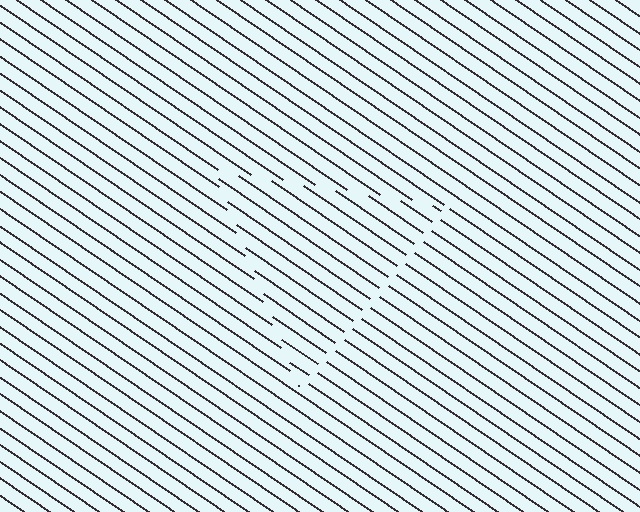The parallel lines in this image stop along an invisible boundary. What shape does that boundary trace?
An illusory triangle. The interior of the shape contains the same grating, shifted by half a period — the contour is defined by the phase discontinuity where line-ends from the inner and outer gratings abut.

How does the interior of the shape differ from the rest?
The interior of the shape contains the same grating, shifted by half a period — the contour is defined by the phase discontinuity where line-ends from the inner and outer gratings abut.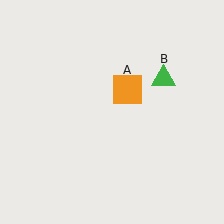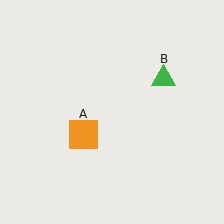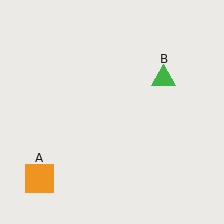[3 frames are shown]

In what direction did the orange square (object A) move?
The orange square (object A) moved down and to the left.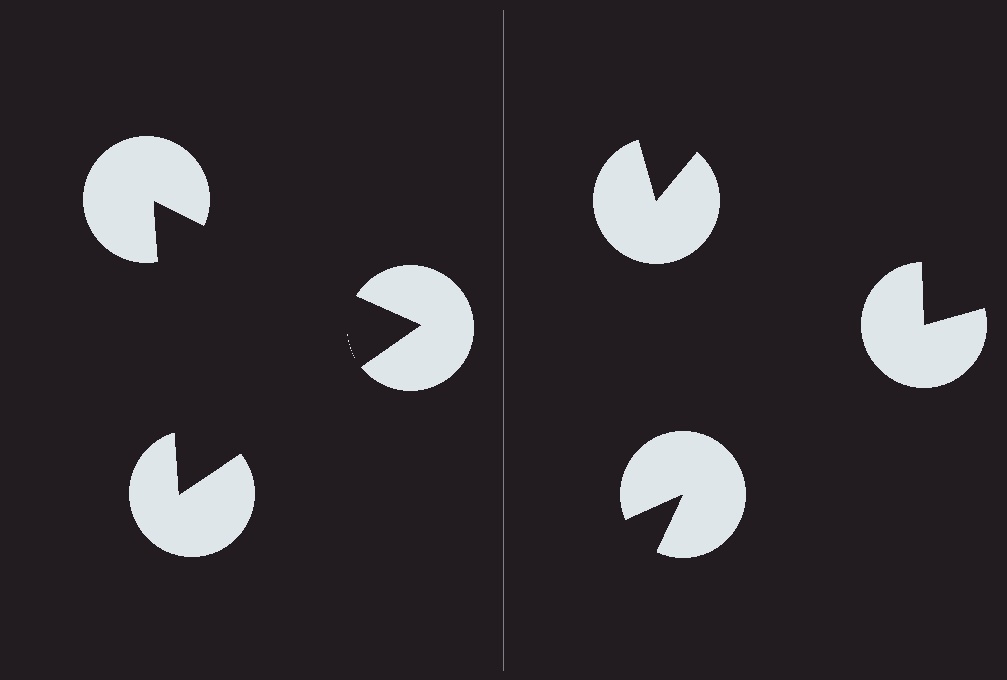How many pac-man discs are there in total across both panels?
6 — 3 on each side.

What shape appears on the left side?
An illusory triangle.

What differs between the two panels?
The pac-man discs are positioned identically on both sides; only the wedge orientations differ. On the left they align to a triangle; on the right they are misaligned.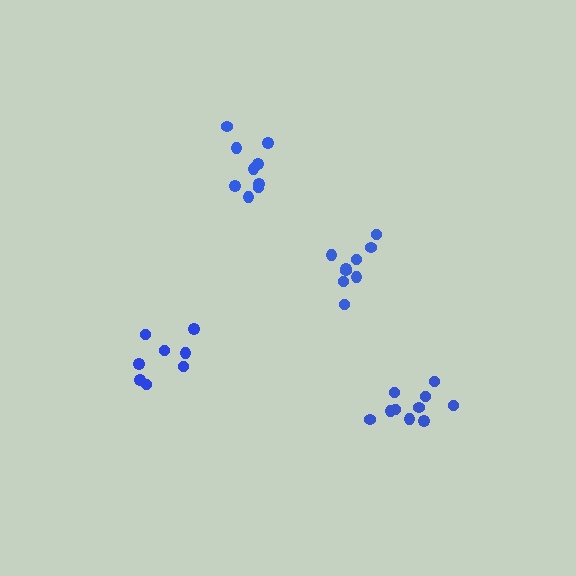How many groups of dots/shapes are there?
There are 4 groups.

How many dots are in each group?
Group 1: 9 dots, Group 2: 10 dots, Group 3: 9 dots, Group 4: 8 dots (36 total).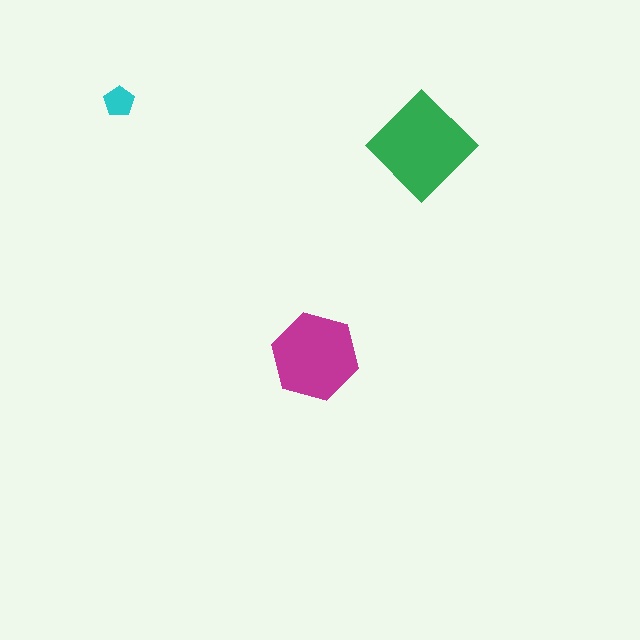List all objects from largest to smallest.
The green diamond, the magenta hexagon, the cyan pentagon.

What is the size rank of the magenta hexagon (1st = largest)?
2nd.